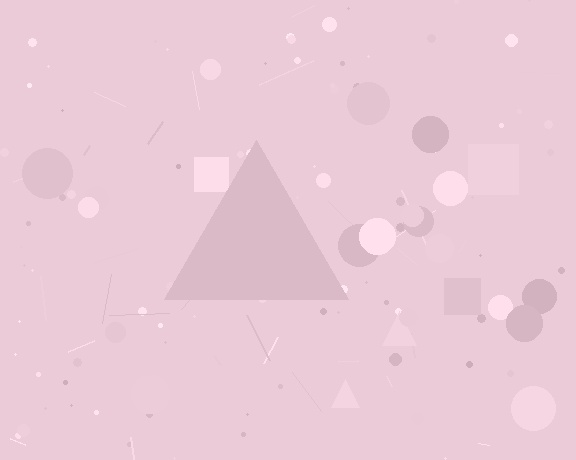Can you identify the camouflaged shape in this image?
The camouflaged shape is a triangle.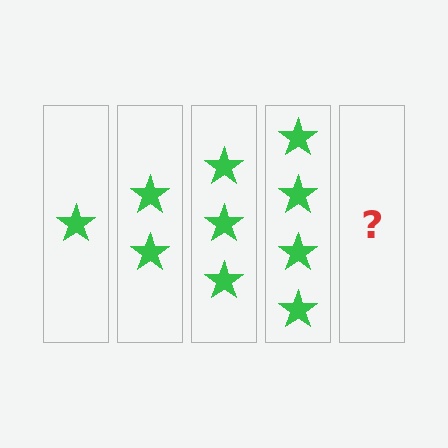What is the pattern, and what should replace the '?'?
The pattern is that each step adds one more star. The '?' should be 5 stars.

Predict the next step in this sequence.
The next step is 5 stars.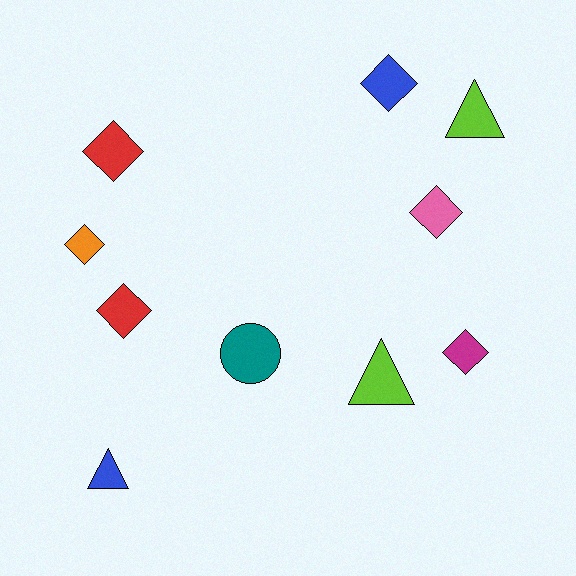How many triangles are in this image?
There are 3 triangles.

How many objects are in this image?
There are 10 objects.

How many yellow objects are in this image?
There are no yellow objects.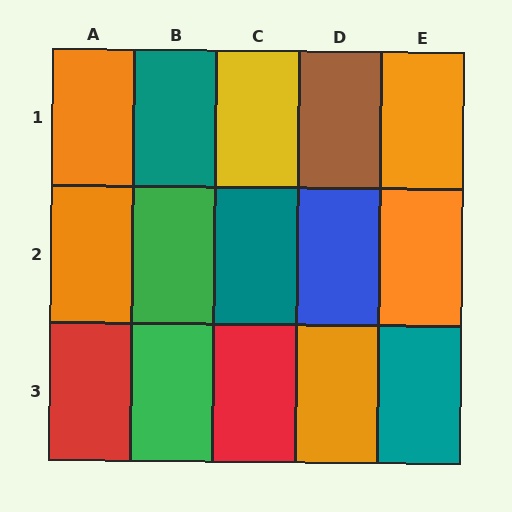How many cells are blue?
1 cell is blue.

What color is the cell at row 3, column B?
Green.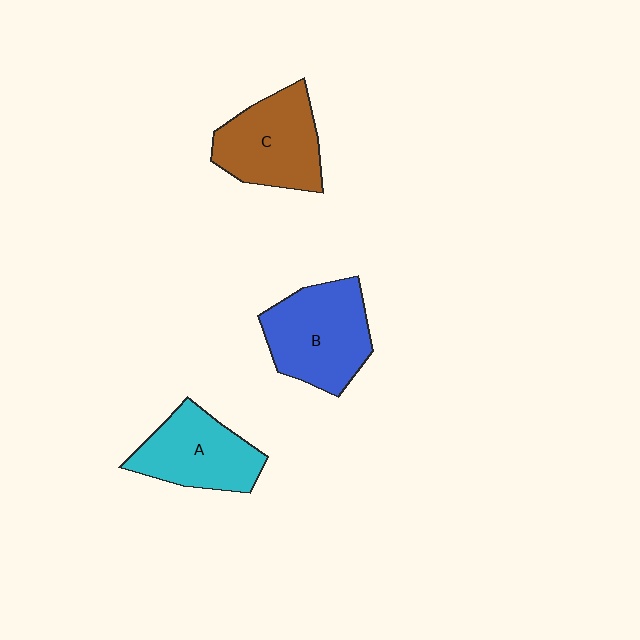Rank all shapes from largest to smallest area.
From largest to smallest: B (blue), C (brown), A (cyan).